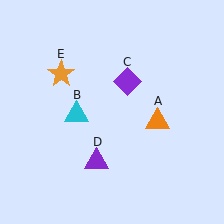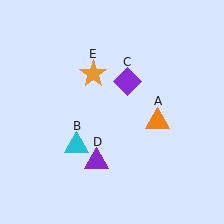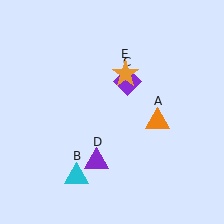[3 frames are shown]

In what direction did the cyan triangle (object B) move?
The cyan triangle (object B) moved down.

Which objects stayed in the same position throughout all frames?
Orange triangle (object A) and purple diamond (object C) and purple triangle (object D) remained stationary.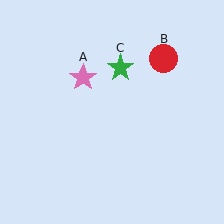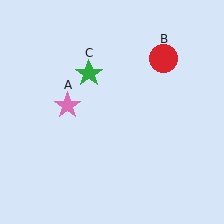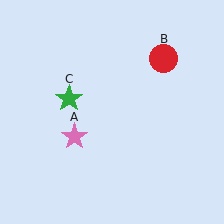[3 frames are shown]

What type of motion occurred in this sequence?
The pink star (object A), green star (object C) rotated counterclockwise around the center of the scene.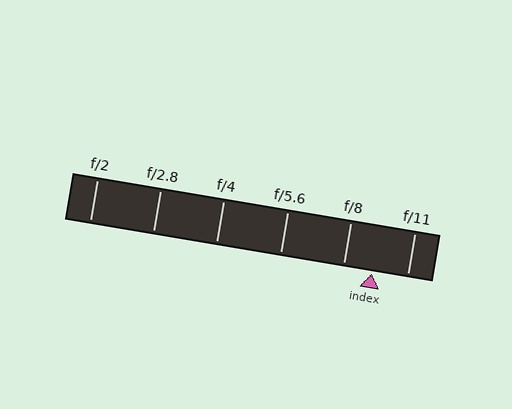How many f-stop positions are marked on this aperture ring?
There are 6 f-stop positions marked.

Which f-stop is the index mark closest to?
The index mark is closest to f/8.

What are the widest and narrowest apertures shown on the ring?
The widest aperture shown is f/2 and the narrowest is f/11.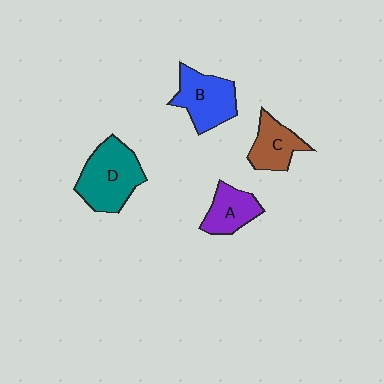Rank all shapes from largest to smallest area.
From largest to smallest: D (teal), B (blue), C (brown), A (purple).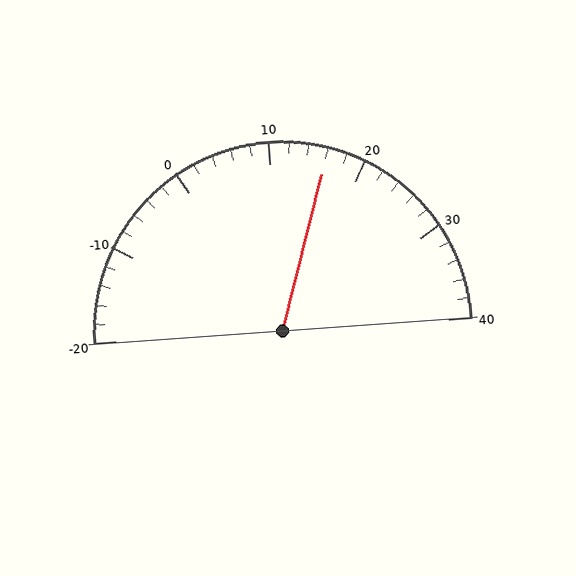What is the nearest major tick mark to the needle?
The nearest major tick mark is 20.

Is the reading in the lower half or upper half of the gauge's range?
The reading is in the upper half of the range (-20 to 40).